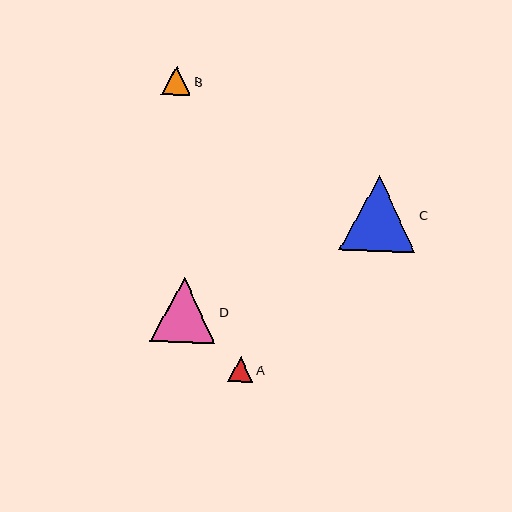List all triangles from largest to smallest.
From largest to smallest: C, D, B, A.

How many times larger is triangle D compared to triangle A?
Triangle D is approximately 2.6 times the size of triangle A.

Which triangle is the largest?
Triangle C is the largest with a size of approximately 76 pixels.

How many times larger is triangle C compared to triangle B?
Triangle C is approximately 2.6 times the size of triangle B.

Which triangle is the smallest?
Triangle A is the smallest with a size of approximately 25 pixels.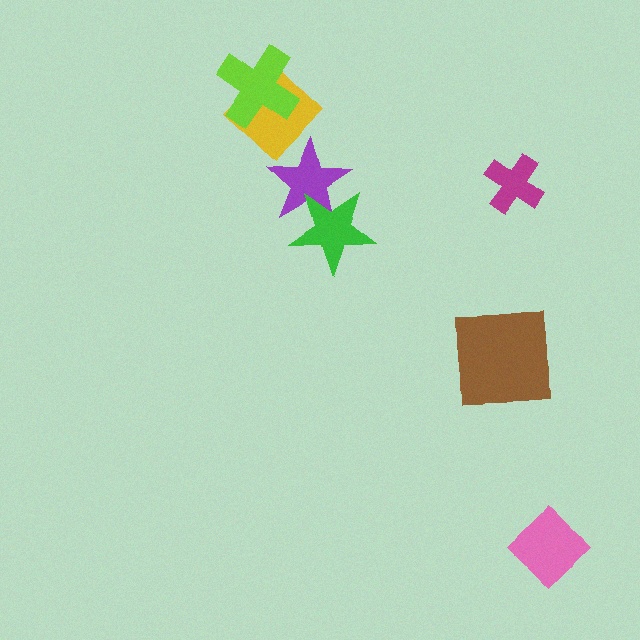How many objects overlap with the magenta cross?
0 objects overlap with the magenta cross.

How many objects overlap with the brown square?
0 objects overlap with the brown square.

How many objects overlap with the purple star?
2 objects overlap with the purple star.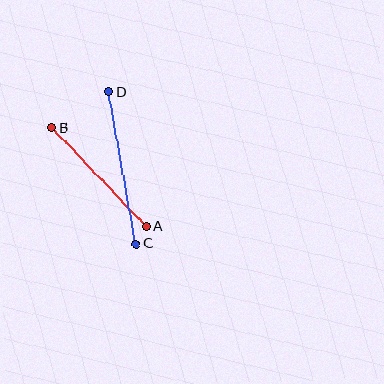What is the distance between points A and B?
The distance is approximately 136 pixels.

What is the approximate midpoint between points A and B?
The midpoint is at approximately (99, 177) pixels.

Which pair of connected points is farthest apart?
Points C and D are farthest apart.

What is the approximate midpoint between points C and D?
The midpoint is at approximately (123, 168) pixels.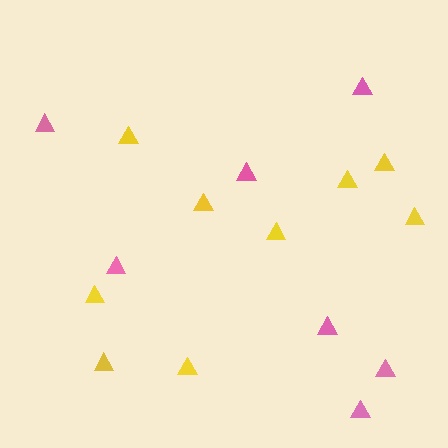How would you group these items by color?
There are 2 groups: one group of pink triangles (7) and one group of yellow triangles (9).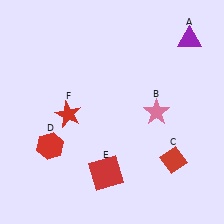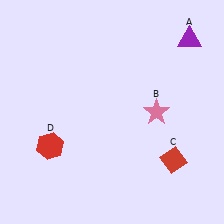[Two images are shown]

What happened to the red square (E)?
The red square (E) was removed in Image 2. It was in the bottom-left area of Image 1.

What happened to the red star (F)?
The red star (F) was removed in Image 2. It was in the bottom-left area of Image 1.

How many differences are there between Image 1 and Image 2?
There are 2 differences between the two images.